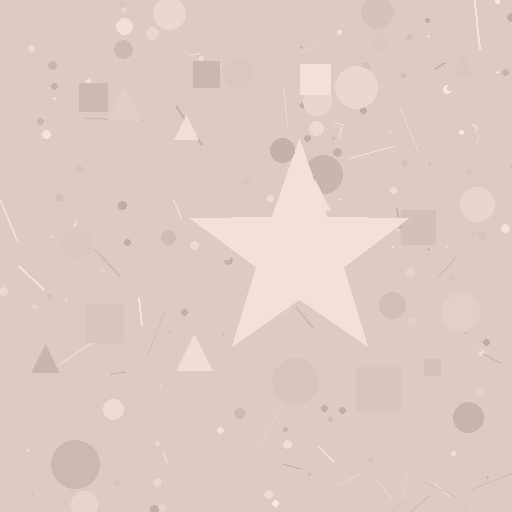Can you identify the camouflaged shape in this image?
The camouflaged shape is a star.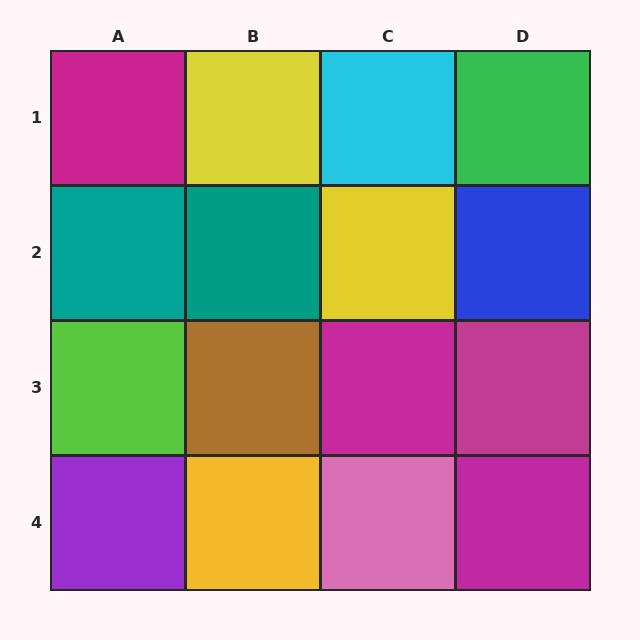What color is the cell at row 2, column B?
Teal.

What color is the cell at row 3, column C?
Magenta.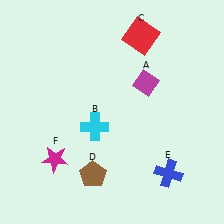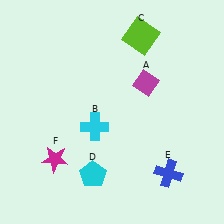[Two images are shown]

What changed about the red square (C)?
In Image 1, C is red. In Image 2, it changed to lime.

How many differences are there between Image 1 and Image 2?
There are 2 differences between the two images.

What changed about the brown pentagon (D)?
In Image 1, D is brown. In Image 2, it changed to cyan.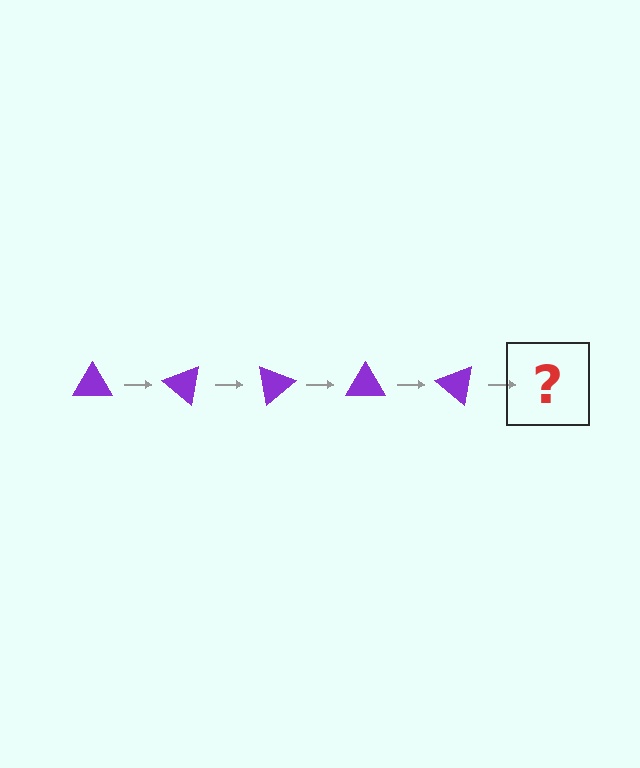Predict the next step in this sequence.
The next step is a purple triangle rotated 200 degrees.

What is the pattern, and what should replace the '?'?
The pattern is that the triangle rotates 40 degrees each step. The '?' should be a purple triangle rotated 200 degrees.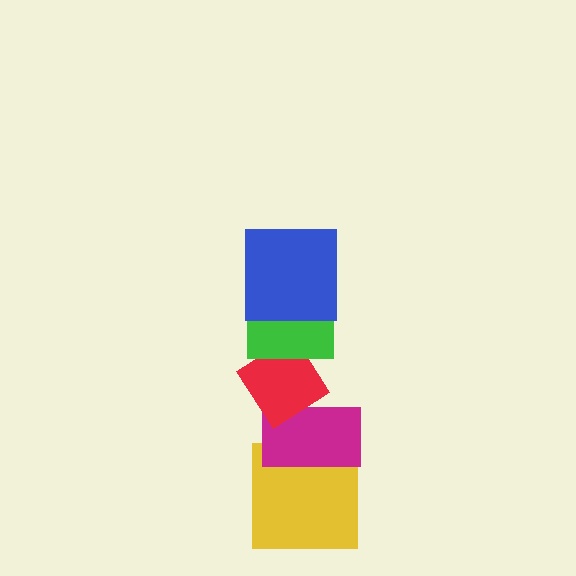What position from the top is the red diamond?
The red diamond is 3rd from the top.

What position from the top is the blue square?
The blue square is 1st from the top.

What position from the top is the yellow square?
The yellow square is 5th from the top.